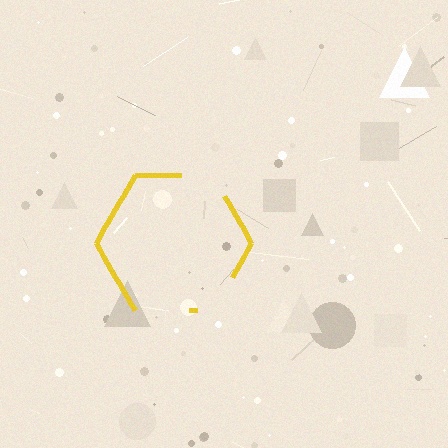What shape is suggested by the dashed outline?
The dashed outline suggests a hexagon.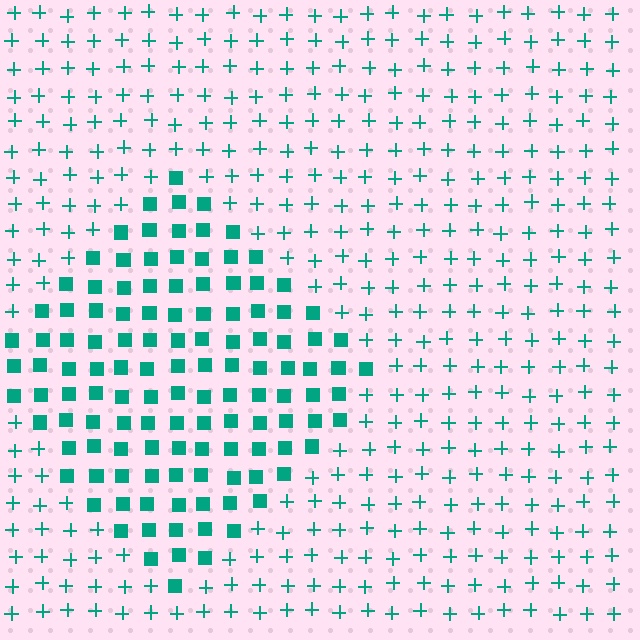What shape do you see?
I see a diamond.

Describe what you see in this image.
The image is filled with small teal elements arranged in a uniform grid. A diamond-shaped region contains squares, while the surrounding area contains plus signs. The boundary is defined purely by the change in element shape.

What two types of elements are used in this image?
The image uses squares inside the diamond region and plus signs outside it.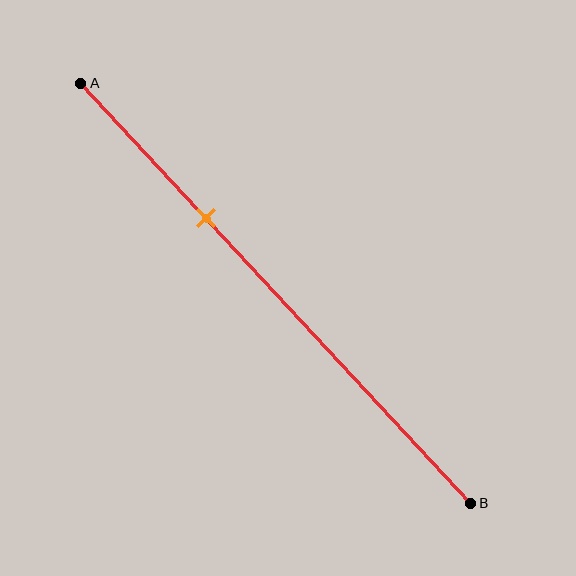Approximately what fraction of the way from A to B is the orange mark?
The orange mark is approximately 30% of the way from A to B.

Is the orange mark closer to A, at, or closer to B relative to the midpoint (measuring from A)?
The orange mark is closer to point A than the midpoint of segment AB.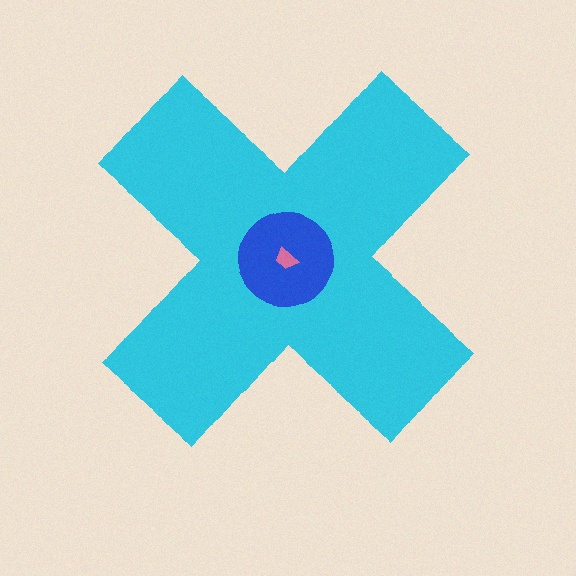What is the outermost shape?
The cyan cross.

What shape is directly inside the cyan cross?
The blue circle.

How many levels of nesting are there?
3.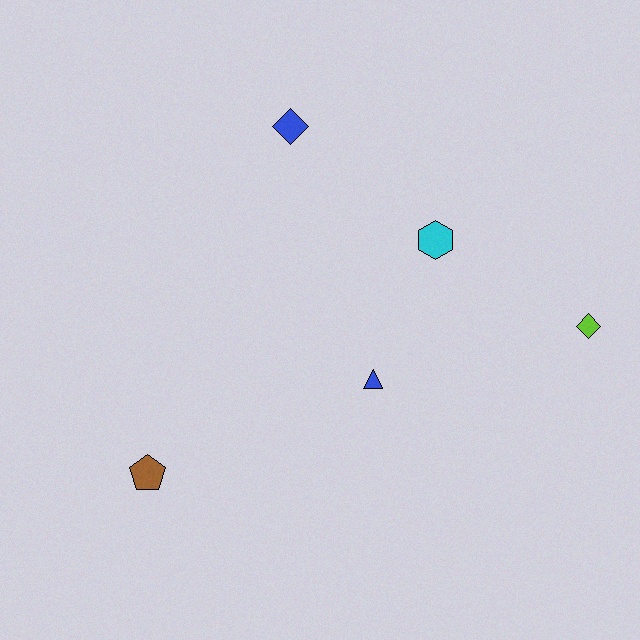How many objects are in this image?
There are 5 objects.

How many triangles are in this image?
There is 1 triangle.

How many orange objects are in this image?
There are no orange objects.